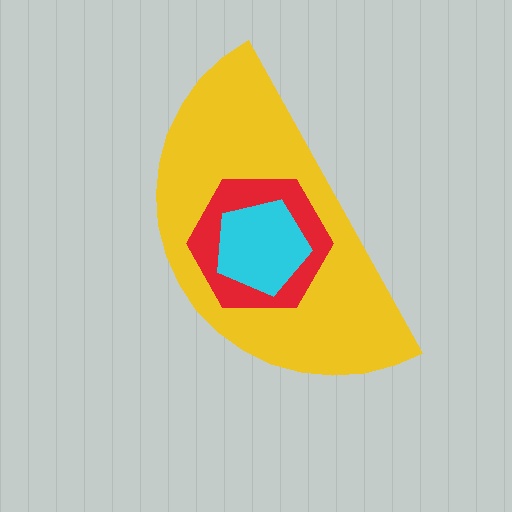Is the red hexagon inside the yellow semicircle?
Yes.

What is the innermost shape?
The cyan pentagon.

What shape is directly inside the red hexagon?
The cyan pentagon.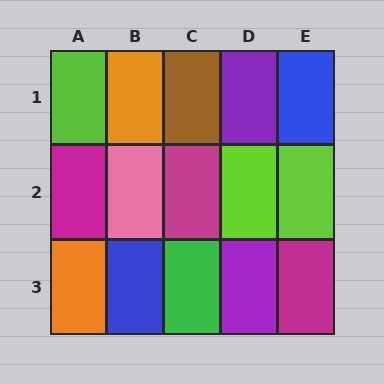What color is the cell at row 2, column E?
Lime.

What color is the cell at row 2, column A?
Magenta.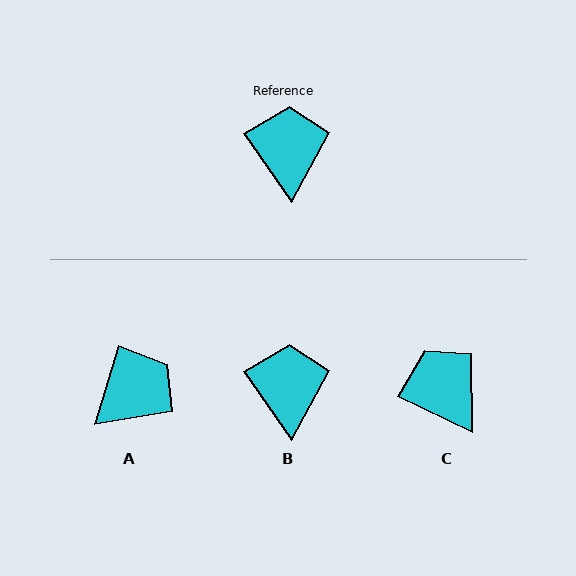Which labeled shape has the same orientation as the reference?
B.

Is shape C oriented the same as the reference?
No, it is off by about 29 degrees.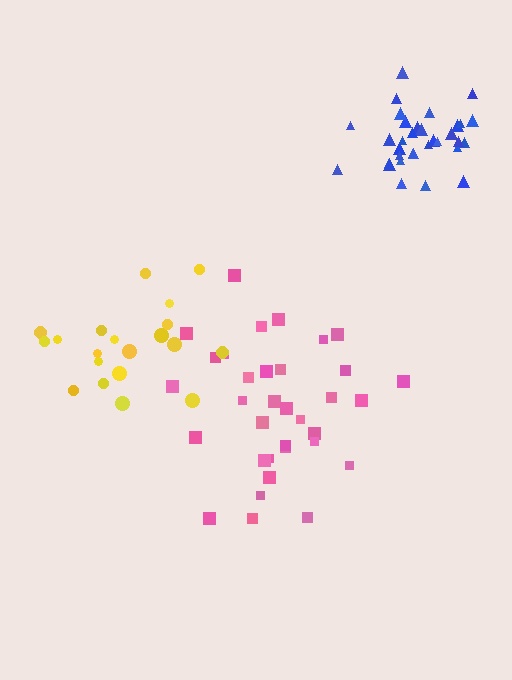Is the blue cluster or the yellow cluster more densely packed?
Blue.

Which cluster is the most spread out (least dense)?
Yellow.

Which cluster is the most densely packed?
Blue.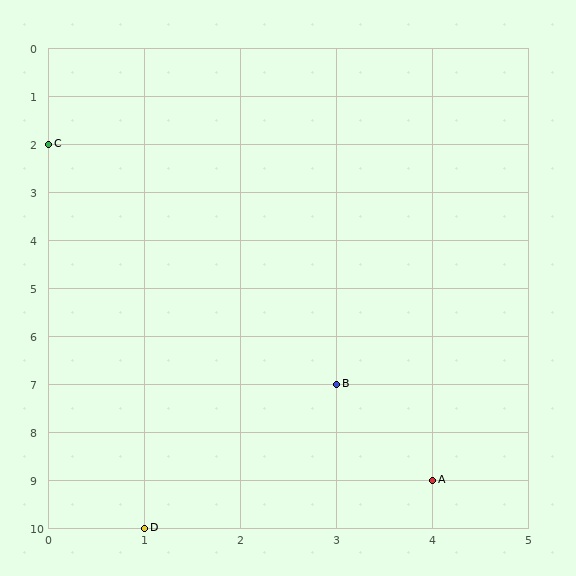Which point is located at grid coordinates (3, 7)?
Point B is at (3, 7).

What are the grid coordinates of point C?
Point C is at grid coordinates (0, 2).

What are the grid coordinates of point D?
Point D is at grid coordinates (1, 10).